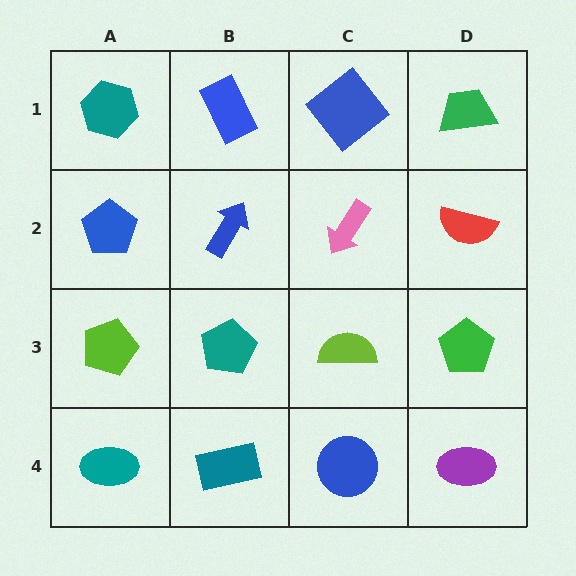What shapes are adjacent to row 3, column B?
A blue arrow (row 2, column B), a teal rectangle (row 4, column B), a lime pentagon (row 3, column A), a lime semicircle (row 3, column C).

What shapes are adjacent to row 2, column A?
A teal hexagon (row 1, column A), a lime pentagon (row 3, column A), a blue arrow (row 2, column B).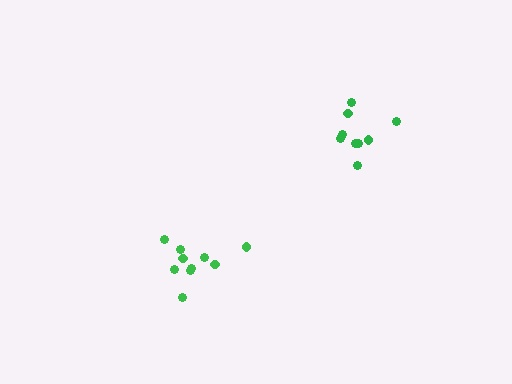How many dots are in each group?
Group 1: 10 dots, Group 2: 9 dots (19 total).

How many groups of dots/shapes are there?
There are 2 groups.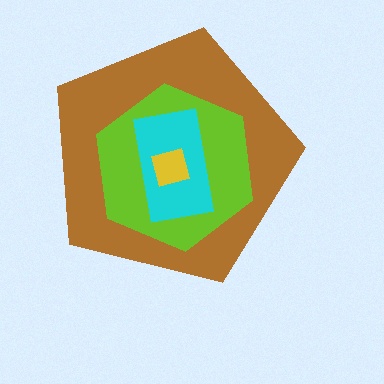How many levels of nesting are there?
4.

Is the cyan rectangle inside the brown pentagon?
Yes.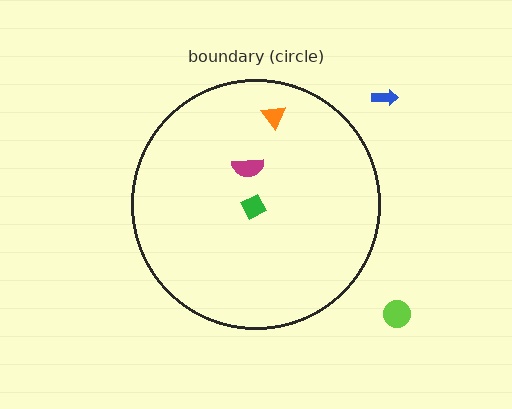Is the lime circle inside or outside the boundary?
Outside.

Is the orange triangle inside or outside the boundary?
Inside.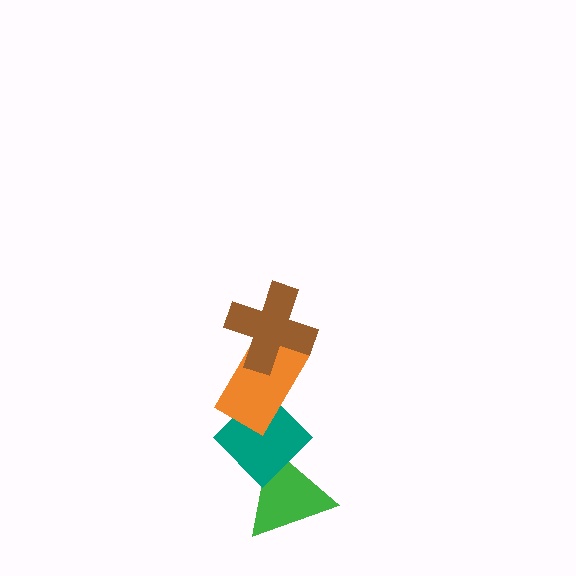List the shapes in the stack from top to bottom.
From top to bottom: the brown cross, the orange rectangle, the teal diamond, the green triangle.